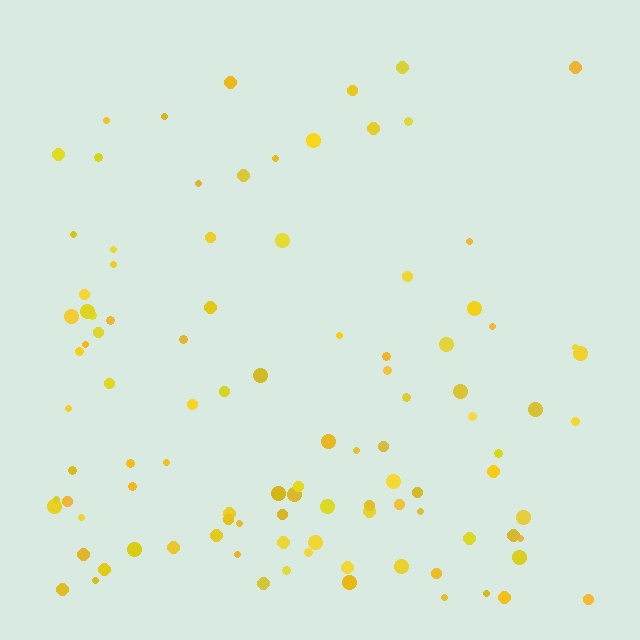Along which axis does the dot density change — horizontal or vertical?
Vertical.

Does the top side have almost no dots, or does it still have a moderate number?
Still a moderate number, just noticeably fewer than the bottom.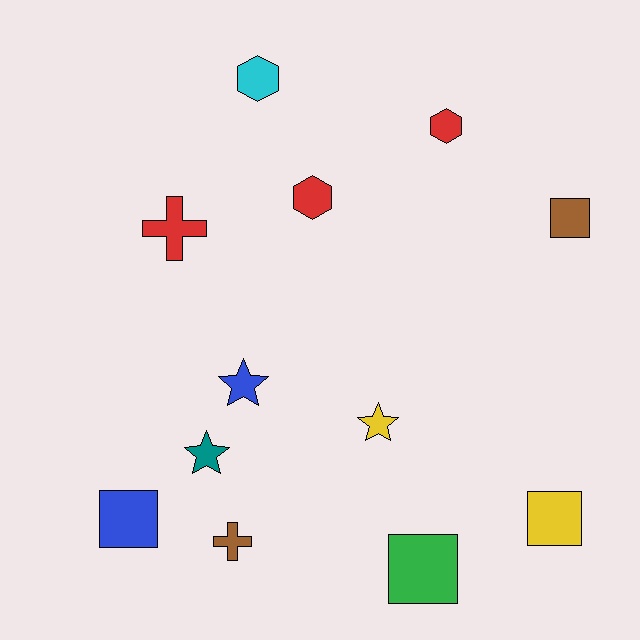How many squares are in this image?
There are 4 squares.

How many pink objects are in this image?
There are no pink objects.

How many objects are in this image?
There are 12 objects.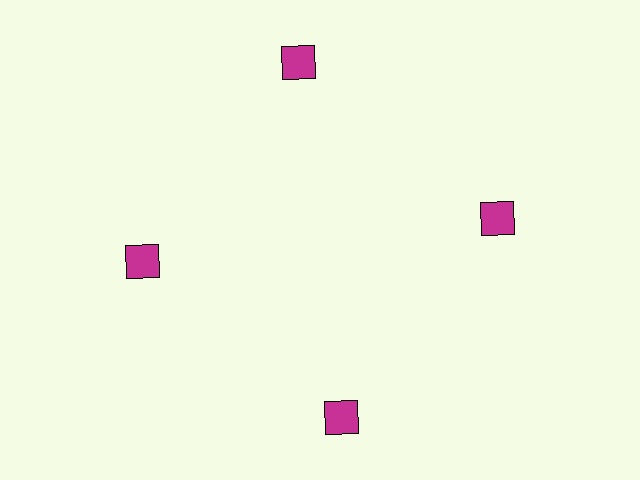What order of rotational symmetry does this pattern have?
This pattern has 4-fold rotational symmetry.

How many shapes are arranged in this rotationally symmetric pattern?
There are 4 shapes, arranged in 4 groups of 1.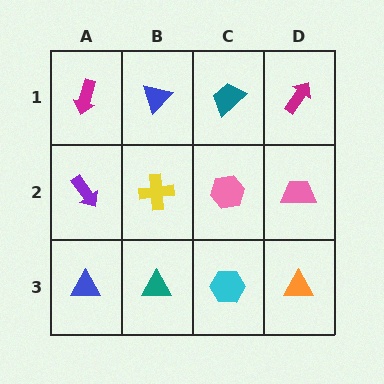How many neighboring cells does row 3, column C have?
3.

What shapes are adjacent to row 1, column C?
A pink hexagon (row 2, column C), a blue triangle (row 1, column B), a magenta arrow (row 1, column D).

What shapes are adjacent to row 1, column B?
A yellow cross (row 2, column B), a magenta arrow (row 1, column A), a teal trapezoid (row 1, column C).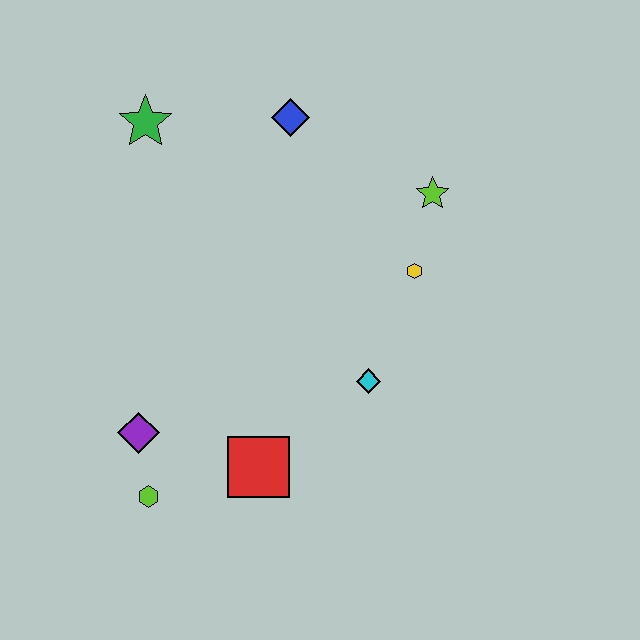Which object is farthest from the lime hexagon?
The lime star is farthest from the lime hexagon.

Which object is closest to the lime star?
The yellow hexagon is closest to the lime star.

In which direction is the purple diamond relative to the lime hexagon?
The purple diamond is above the lime hexagon.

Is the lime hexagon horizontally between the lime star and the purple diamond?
Yes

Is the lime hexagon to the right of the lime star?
No